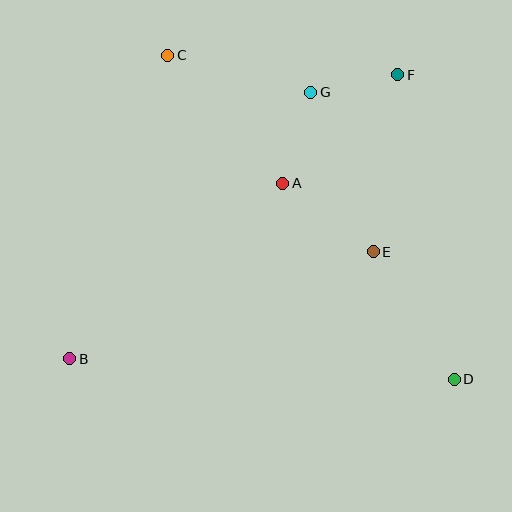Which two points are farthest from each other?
Points B and F are farthest from each other.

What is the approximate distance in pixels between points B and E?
The distance between B and E is approximately 322 pixels.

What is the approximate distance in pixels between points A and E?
The distance between A and E is approximately 113 pixels.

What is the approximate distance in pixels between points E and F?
The distance between E and F is approximately 179 pixels.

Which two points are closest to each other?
Points F and G are closest to each other.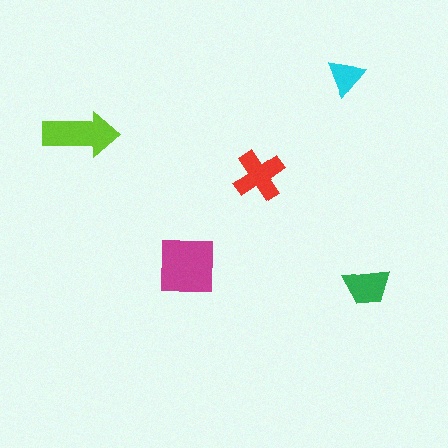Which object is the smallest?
The cyan triangle.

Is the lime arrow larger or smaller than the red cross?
Larger.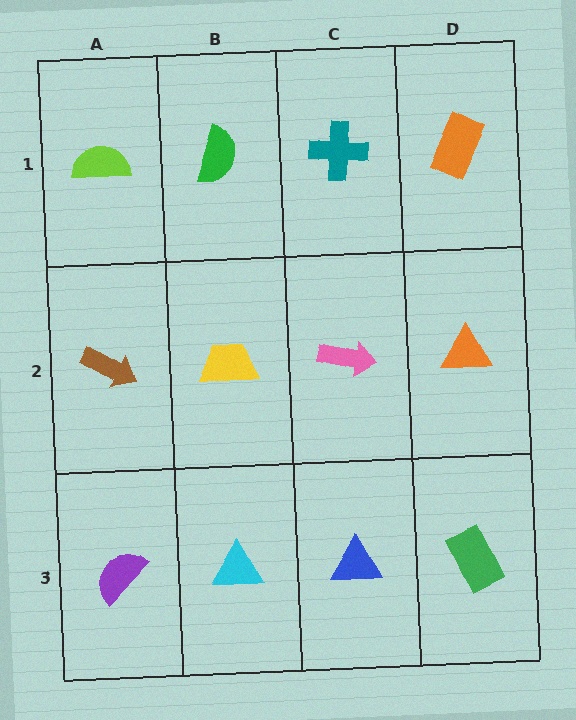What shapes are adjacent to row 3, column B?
A yellow trapezoid (row 2, column B), a purple semicircle (row 3, column A), a blue triangle (row 3, column C).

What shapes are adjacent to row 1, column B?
A yellow trapezoid (row 2, column B), a lime semicircle (row 1, column A), a teal cross (row 1, column C).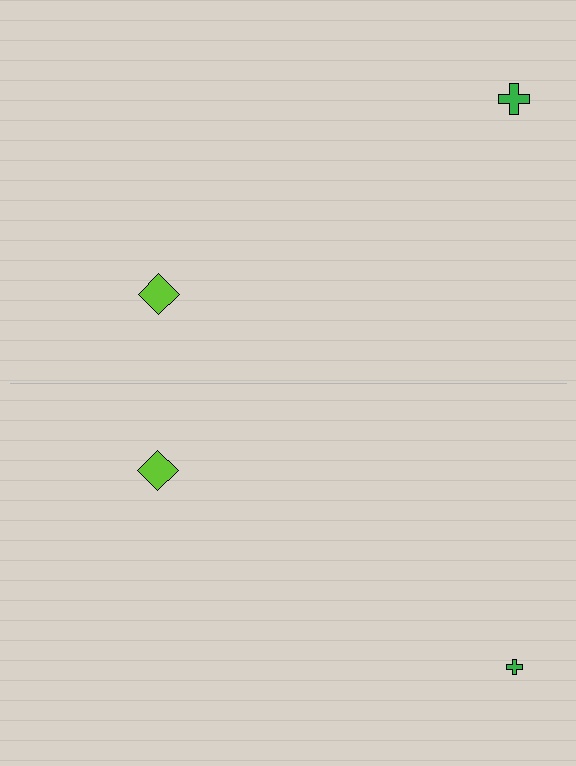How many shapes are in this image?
There are 4 shapes in this image.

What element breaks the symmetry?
The green cross on the bottom side has a different size than its mirror counterpart.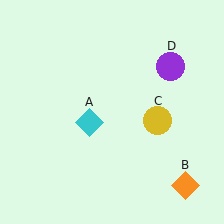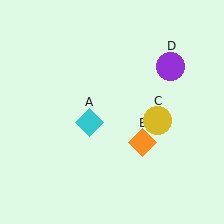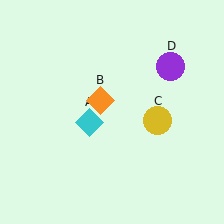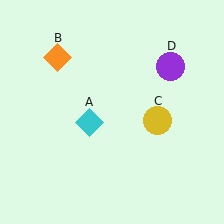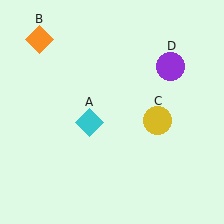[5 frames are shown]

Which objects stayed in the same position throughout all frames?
Cyan diamond (object A) and yellow circle (object C) and purple circle (object D) remained stationary.